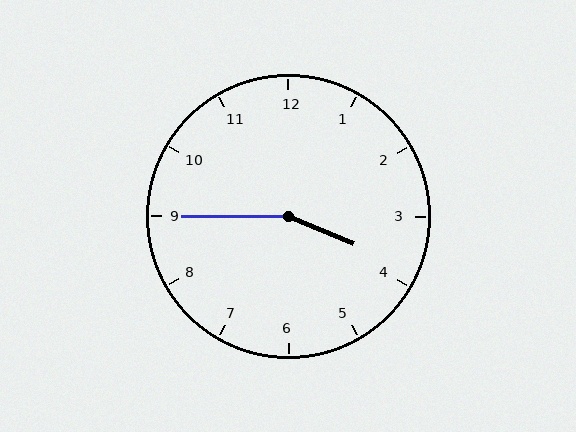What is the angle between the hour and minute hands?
Approximately 158 degrees.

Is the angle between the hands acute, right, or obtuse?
It is obtuse.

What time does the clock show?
3:45.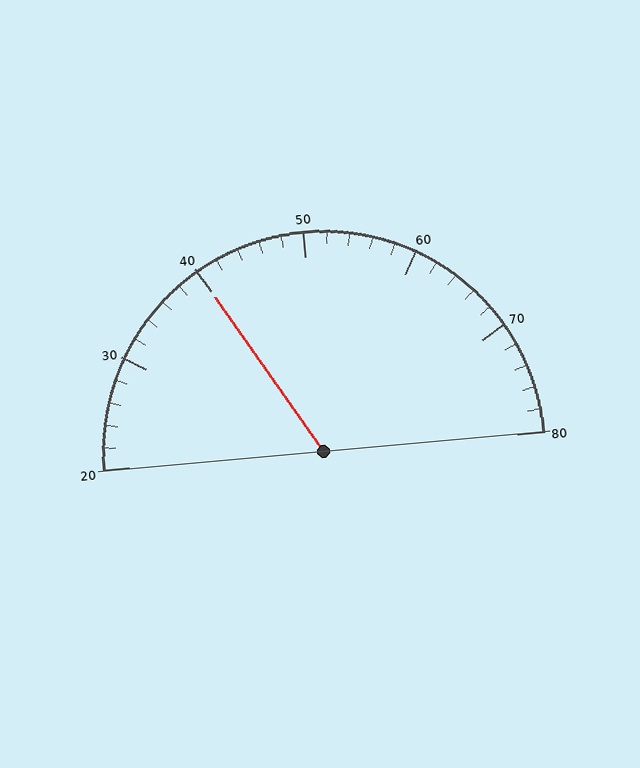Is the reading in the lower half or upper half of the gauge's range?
The reading is in the lower half of the range (20 to 80).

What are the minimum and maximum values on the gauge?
The gauge ranges from 20 to 80.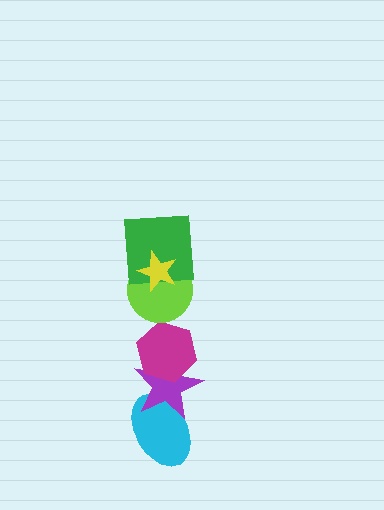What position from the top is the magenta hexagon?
The magenta hexagon is 4th from the top.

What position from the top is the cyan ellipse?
The cyan ellipse is 6th from the top.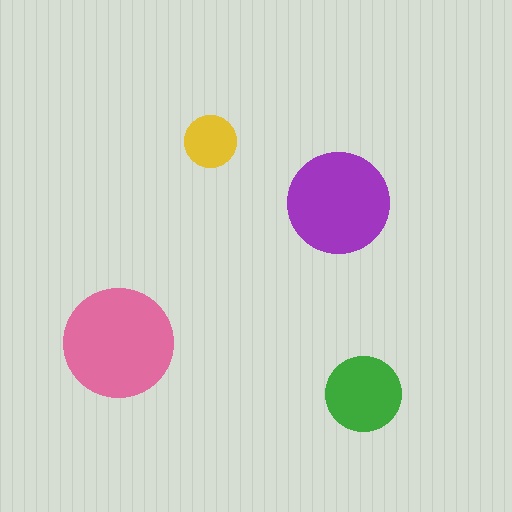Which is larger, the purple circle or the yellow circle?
The purple one.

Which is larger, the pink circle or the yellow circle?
The pink one.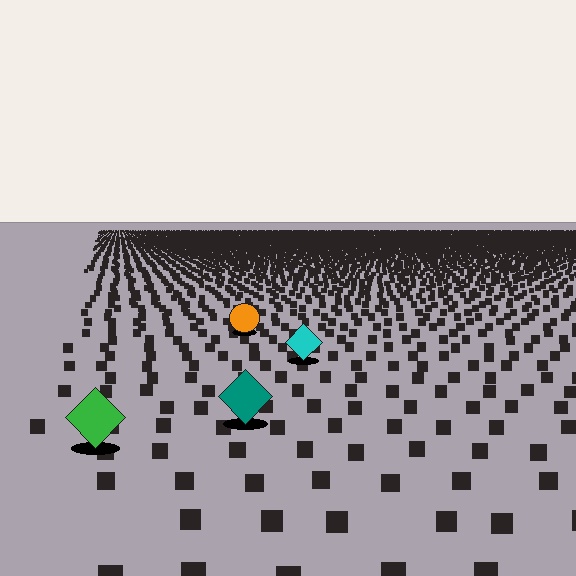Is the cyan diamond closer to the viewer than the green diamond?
No. The green diamond is closer — you can tell from the texture gradient: the ground texture is coarser near it.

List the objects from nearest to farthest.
From nearest to farthest: the green diamond, the teal diamond, the cyan diamond, the orange circle.